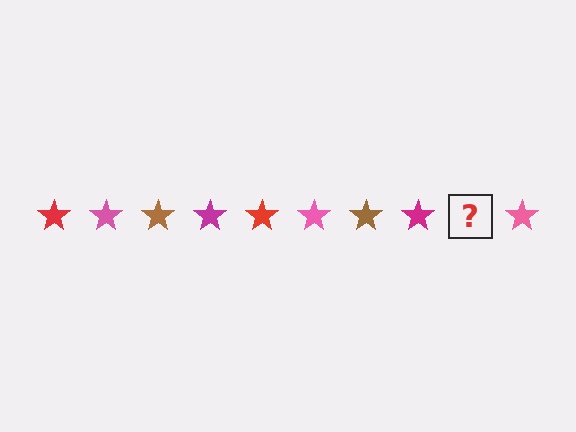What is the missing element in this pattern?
The missing element is a red star.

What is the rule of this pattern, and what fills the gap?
The rule is that the pattern cycles through red, pink, brown, magenta stars. The gap should be filled with a red star.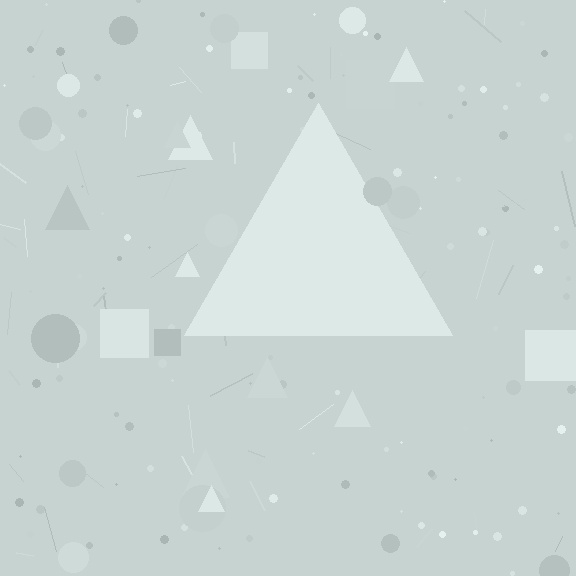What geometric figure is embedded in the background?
A triangle is embedded in the background.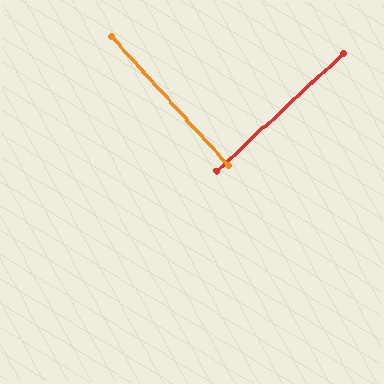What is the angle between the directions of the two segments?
Approximately 89 degrees.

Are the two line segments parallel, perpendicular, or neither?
Perpendicular — they meet at approximately 89°.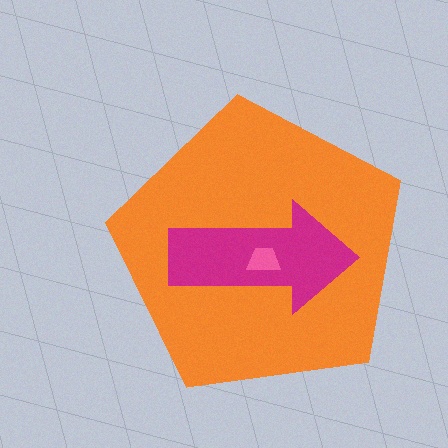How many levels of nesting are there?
3.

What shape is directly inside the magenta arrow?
The pink trapezoid.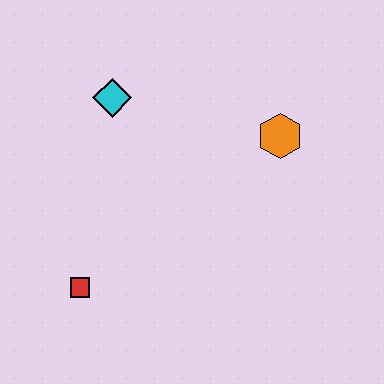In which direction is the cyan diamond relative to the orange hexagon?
The cyan diamond is to the left of the orange hexagon.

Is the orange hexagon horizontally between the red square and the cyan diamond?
No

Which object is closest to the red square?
The cyan diamond is closest to the red square.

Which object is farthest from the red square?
The orange hexagon is farthest from the red square.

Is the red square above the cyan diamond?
No